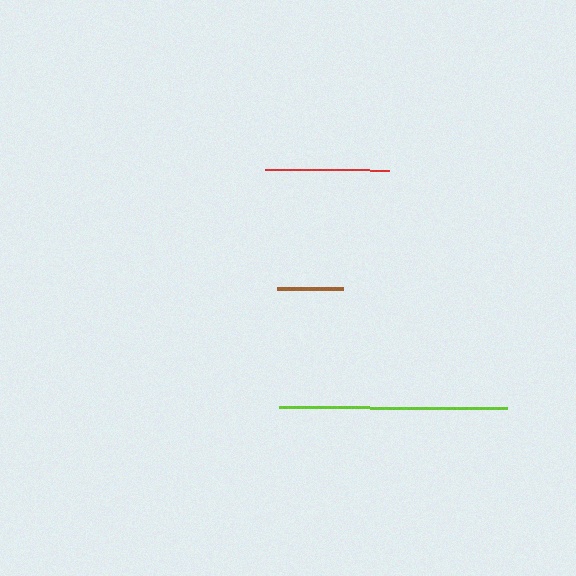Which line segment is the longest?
The lime line is the longest at approximately 228 pixels.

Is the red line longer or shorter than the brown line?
The red line is longer than the brown line.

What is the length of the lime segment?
The lime segment is approximately 228 pixels long.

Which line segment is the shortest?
The brown line is the shortest at approximately 67 pixels.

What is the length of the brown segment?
The brown segment is approximately 67 pixels long.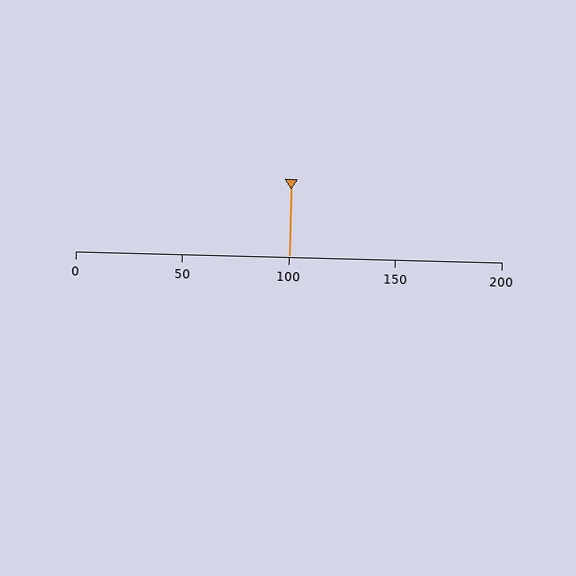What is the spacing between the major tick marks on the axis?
The major ticks are spaced 50 apart.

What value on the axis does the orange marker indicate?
The marker indicates approximately 100.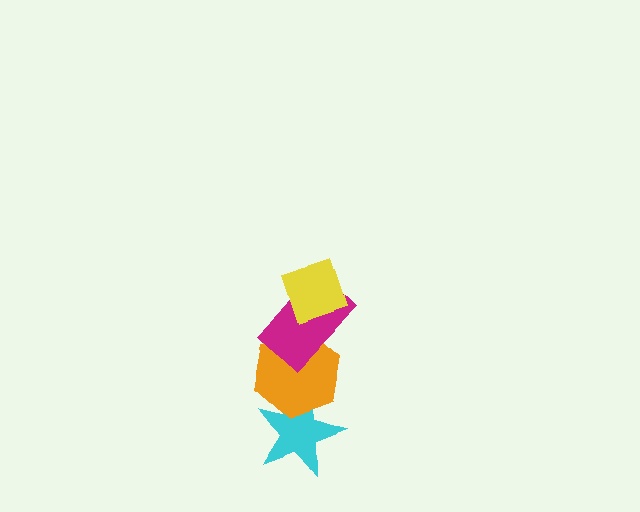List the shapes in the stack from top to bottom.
From top to bottom: the yellow diamond, the magenta rectangle, the orange hexagon, the cyan star.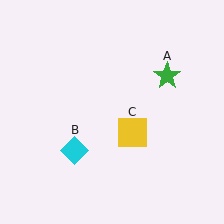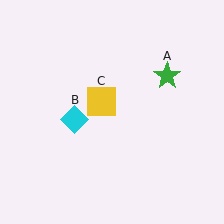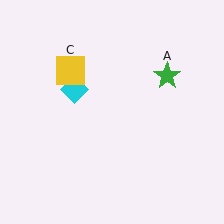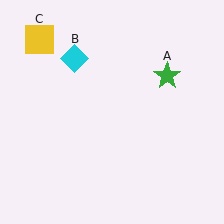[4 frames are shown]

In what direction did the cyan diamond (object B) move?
The cyan diamond (object B) moved up.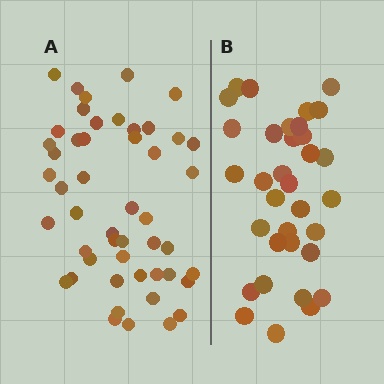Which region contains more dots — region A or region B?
Region A (the left region) has more dots.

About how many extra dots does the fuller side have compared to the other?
Region A has approximately 15 more dots than region B.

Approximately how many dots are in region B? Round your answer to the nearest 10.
About 30 dots. (The exact count is 34, which rounds to 30.)